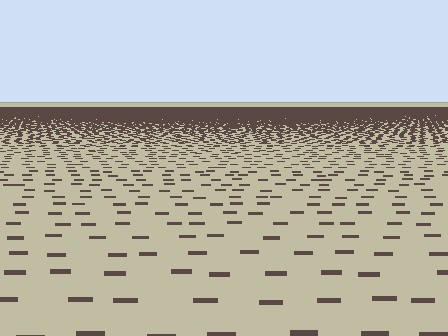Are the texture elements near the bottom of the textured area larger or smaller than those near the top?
Larger. Near the bottom, elements are closer to the viewer and appear at a bigger on-screen size.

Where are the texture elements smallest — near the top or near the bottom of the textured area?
Near the top.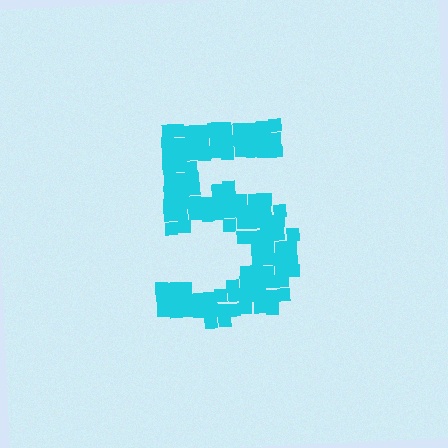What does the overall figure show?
The overall figure shows the digit 5.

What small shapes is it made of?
It is made of small squares.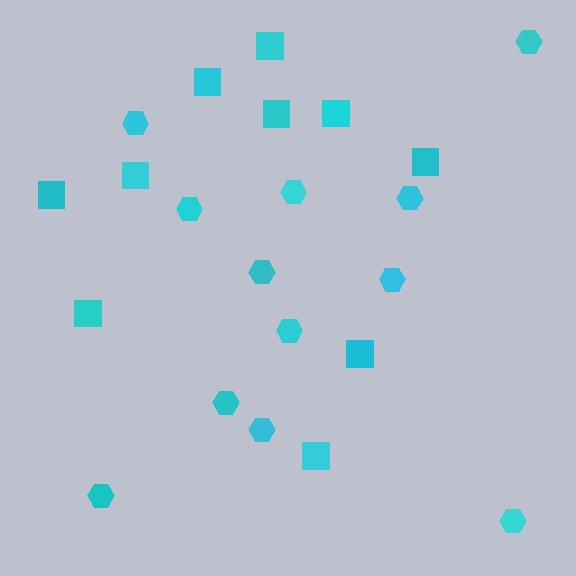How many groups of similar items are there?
There are 2 groups: one group of squares (10) and one group of hexagons (12).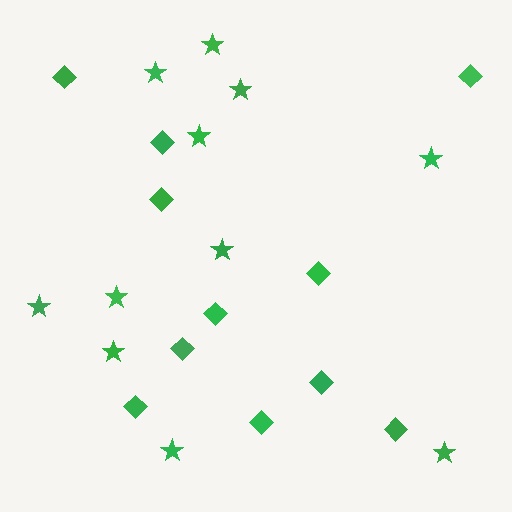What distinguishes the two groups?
There are 2 groups: one group of stars (11) and one group of diamonds (11).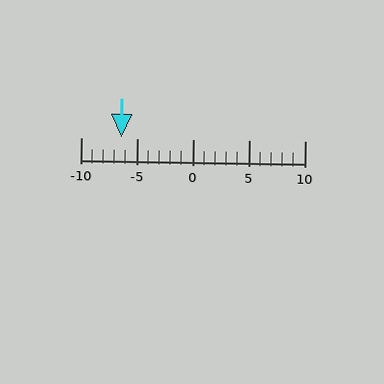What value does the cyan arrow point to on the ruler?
The cyan arrow points to approximately -6.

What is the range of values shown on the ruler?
The ruler shows values from -10 to 10.